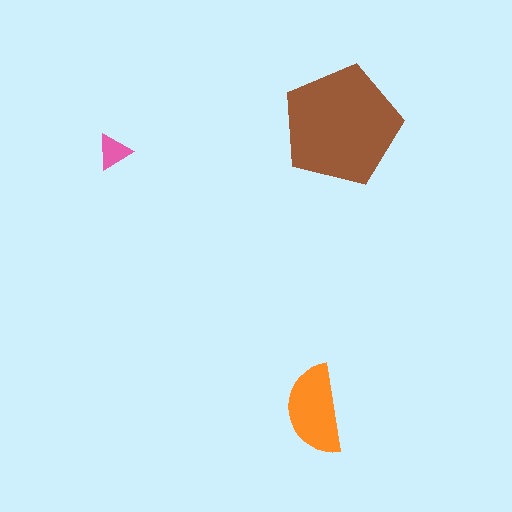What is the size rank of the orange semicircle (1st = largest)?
2nd.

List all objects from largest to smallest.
The brown pentagon, the orange semicircle, the pink triangle.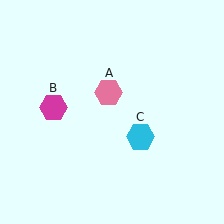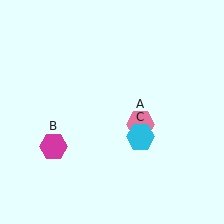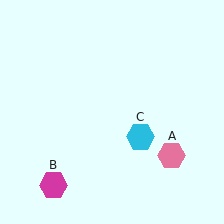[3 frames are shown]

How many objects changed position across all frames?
2 objects changed position: pink hexagon (object A), magenta hexagon (object B).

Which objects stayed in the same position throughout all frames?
Cyan hexagon (object C) remained stationary.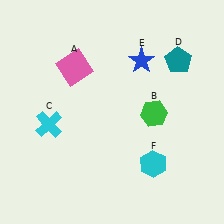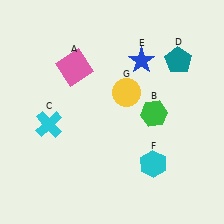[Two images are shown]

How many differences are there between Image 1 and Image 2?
There is 1 difference between the two images.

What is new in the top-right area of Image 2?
A yellow circle (G) was added in the top-right area of Image 2.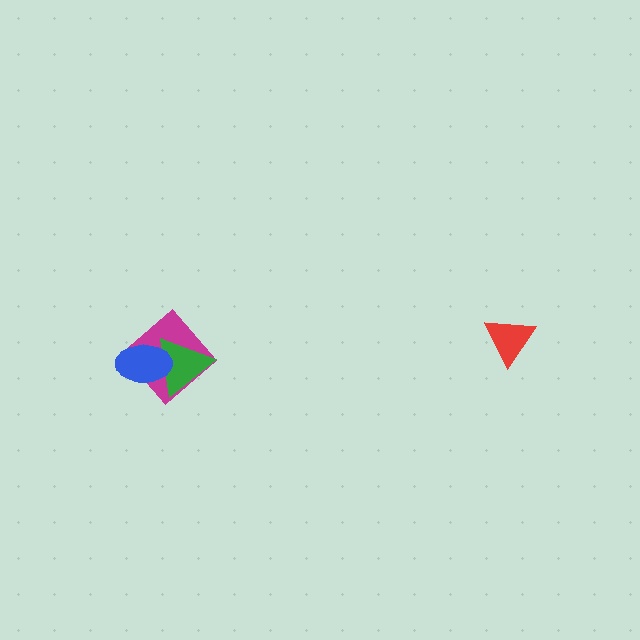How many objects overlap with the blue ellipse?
2 objects overlap with the blue ellipse.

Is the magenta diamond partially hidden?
Yes, it is partially covered by another shape.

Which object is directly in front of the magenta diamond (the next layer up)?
The green triangle is directly in front of the magenta diamond.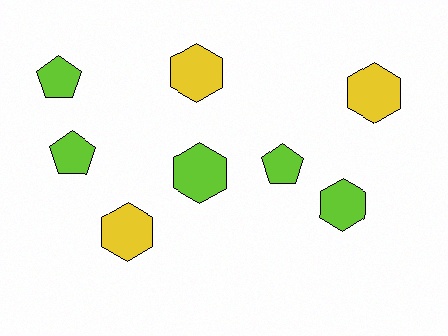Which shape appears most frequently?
Hexagon, with 5 objects.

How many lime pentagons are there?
There are 3 lime pentagons.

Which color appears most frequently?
Lime, with 5 objects.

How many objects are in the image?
There are 8 objects.